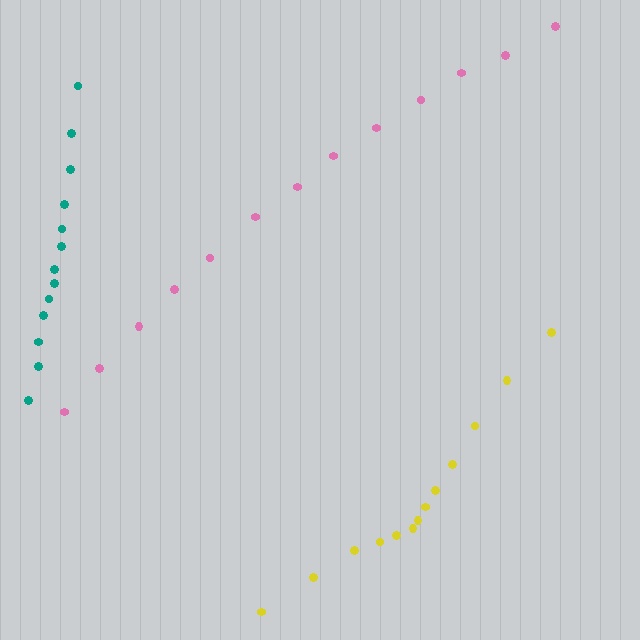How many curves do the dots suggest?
There are 3 distinct paths.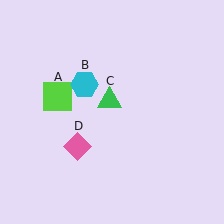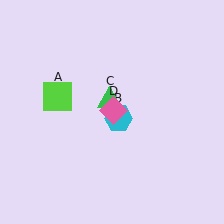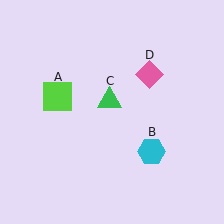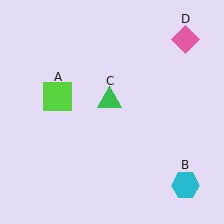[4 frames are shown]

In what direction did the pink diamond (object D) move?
The pink diamond (object D) moved up and to the right.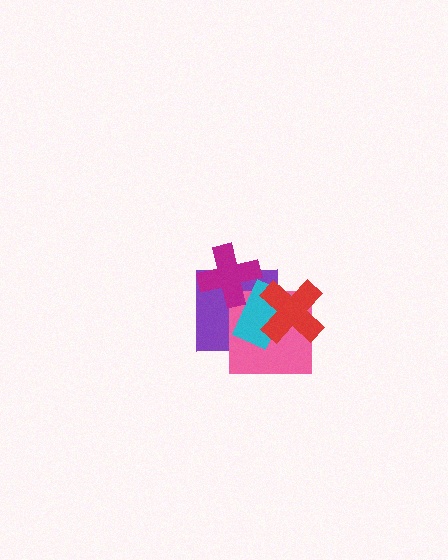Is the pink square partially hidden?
Yes, it is partially covered by another shape.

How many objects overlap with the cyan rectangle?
4 objects overlap with the cyan rectangle.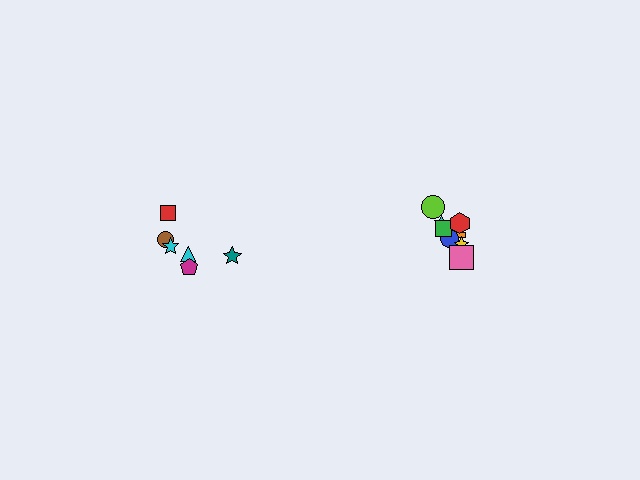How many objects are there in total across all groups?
There are 14 objects.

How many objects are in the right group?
There are 8 objects.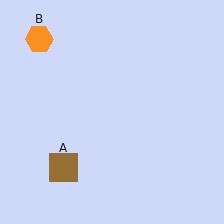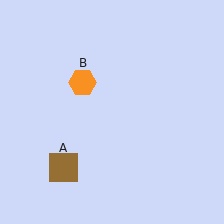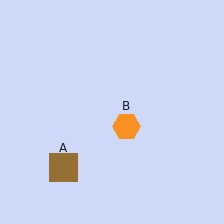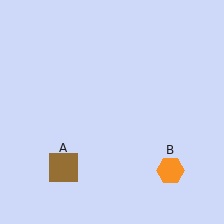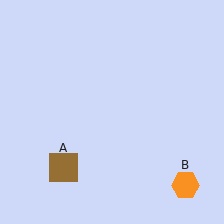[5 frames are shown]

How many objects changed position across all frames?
1 object changed position: orange hexagon (object B).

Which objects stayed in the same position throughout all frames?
Brown square (object A) remained stationary.